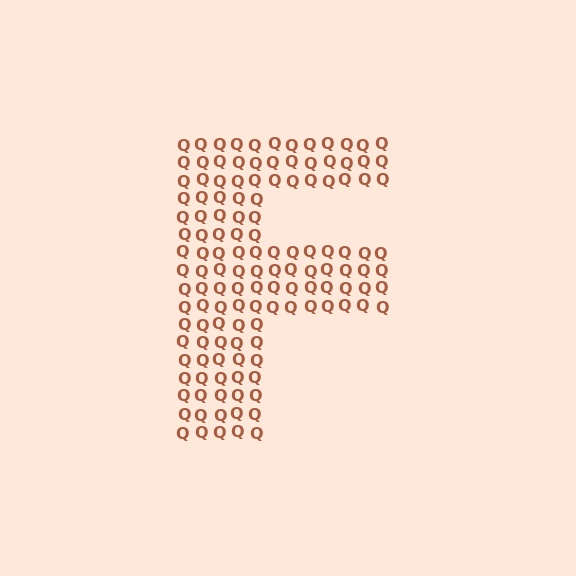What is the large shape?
The large shape is the letter F.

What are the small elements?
The small elements are letter Q's.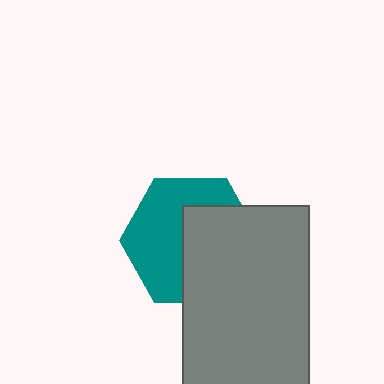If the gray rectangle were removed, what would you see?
You would see the complete teal hexagon.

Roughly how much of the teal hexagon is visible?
About half of it is visible (roughly 53%).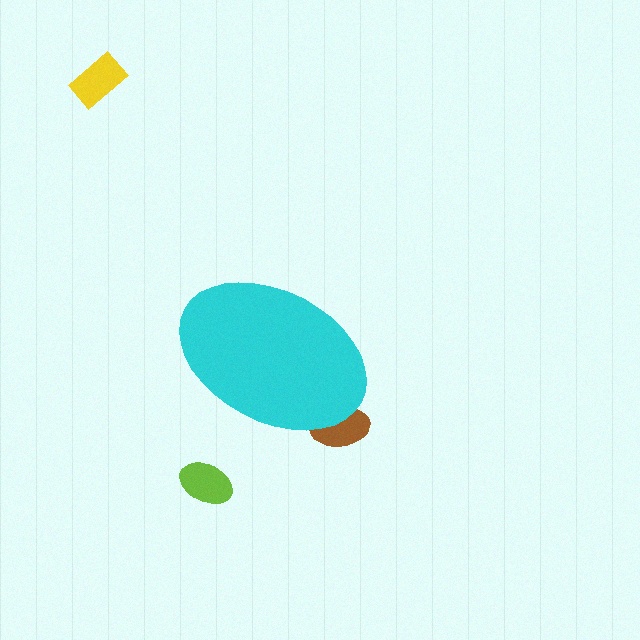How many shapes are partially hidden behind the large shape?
1 shape is partially hidden.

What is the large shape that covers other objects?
A cyan ellipse.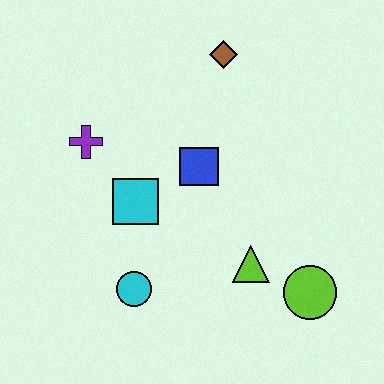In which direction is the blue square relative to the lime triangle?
The blue square is above the lime triangle.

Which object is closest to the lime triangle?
The lime circle is closest to the lime triangle.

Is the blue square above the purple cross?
No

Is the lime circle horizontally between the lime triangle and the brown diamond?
No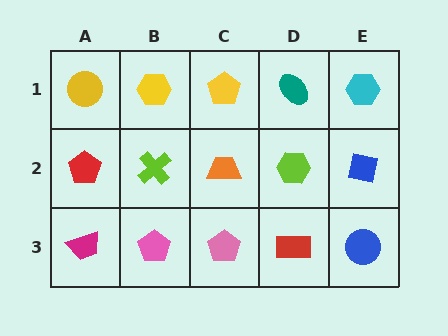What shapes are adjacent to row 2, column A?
A yellow circle (row 1, column A), a magenta trapezoid (row 3, column A), a lime cross (row 2, column B).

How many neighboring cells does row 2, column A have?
3.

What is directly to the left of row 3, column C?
A pink pentagon.